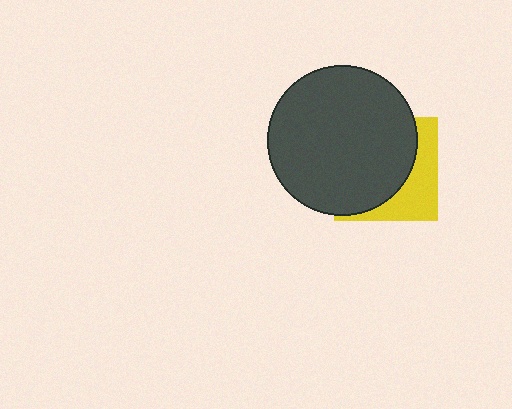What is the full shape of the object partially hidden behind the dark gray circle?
The partially hidden object is a yellow square.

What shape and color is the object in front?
The object in front is a dark gray circle.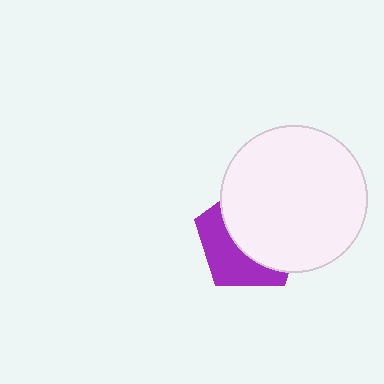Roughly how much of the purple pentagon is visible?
A small part of it is visible (roughly 40%).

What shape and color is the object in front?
The object in front is a white circle.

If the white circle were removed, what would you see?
You would see the complete purple pentagon.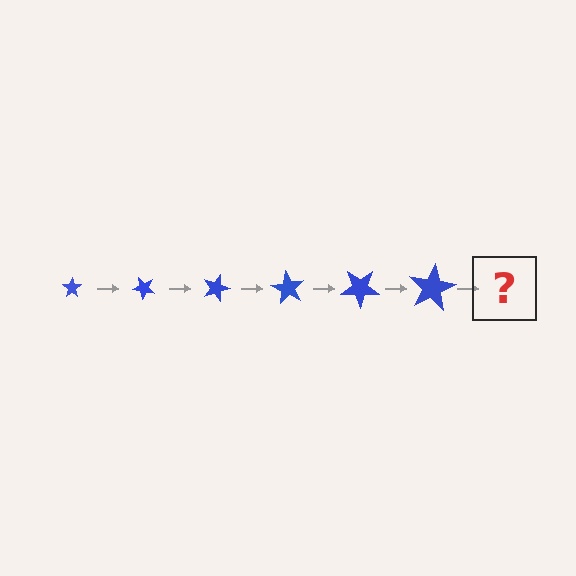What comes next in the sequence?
The next element should be a star, larger than the previous one and rotated 270 degrees from the start.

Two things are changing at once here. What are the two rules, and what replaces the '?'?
The two rules are that the star grows larger each step and it rotates 45 degrees each step. The '?' should be a star, larger than the previous one and rotated 270 degrees from the start.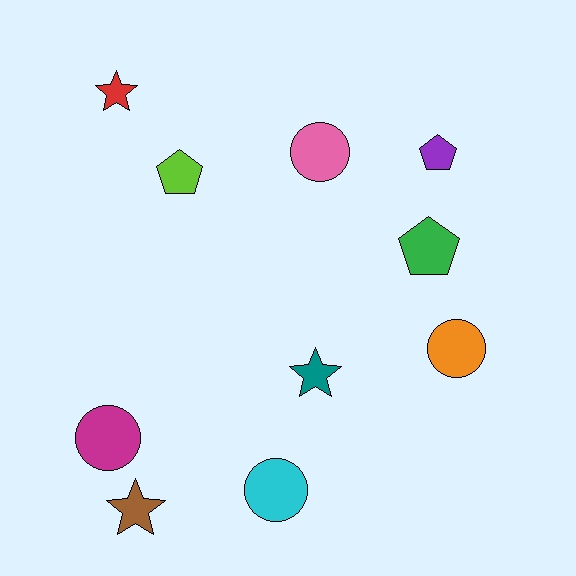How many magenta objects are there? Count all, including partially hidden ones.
There is 1 magenta object.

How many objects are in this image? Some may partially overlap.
There are 10 objects.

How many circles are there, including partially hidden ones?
There are 4 circles.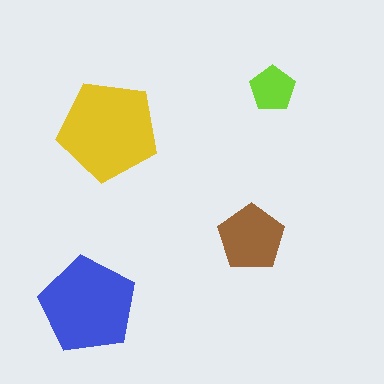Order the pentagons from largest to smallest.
the yellow one, the blue one, the brown one, the lime one.